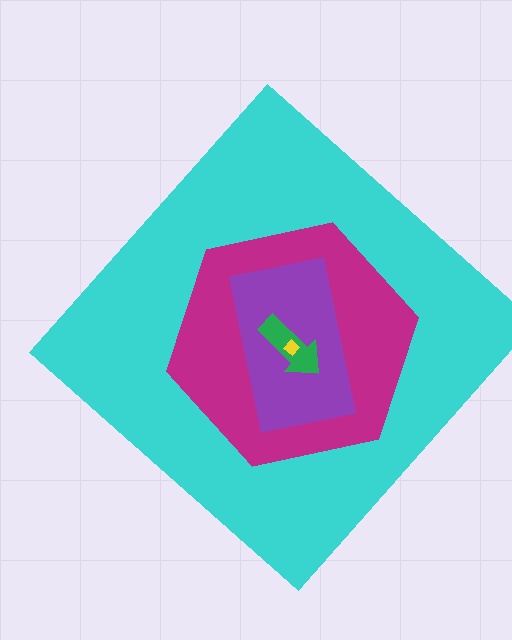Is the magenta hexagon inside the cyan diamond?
Yes.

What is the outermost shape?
The cyan diamond.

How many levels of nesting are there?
5.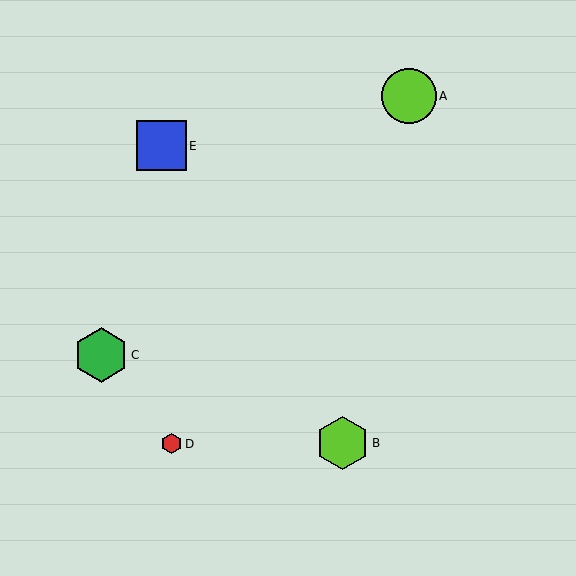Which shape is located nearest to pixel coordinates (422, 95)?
The lime circle (labeled A) at (409, 96) is nearest to that location.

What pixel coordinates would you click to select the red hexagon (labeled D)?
Click at (171, 444) to select the red hexagon D.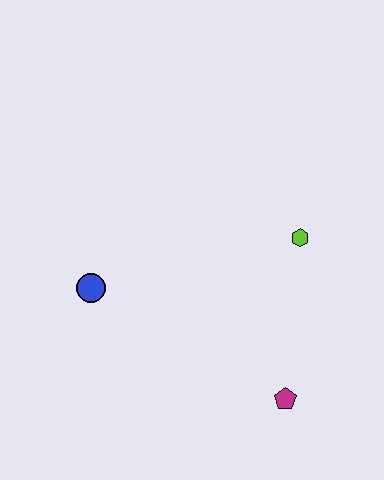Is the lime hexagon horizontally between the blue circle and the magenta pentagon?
No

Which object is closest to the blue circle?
The lime hexagon is closest to the blue circle.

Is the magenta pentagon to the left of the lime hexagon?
Yes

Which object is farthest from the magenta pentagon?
The blue circle is farthest from the magenta pentagon.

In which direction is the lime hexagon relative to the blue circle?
The lime hexagon is to the right of the blue circle.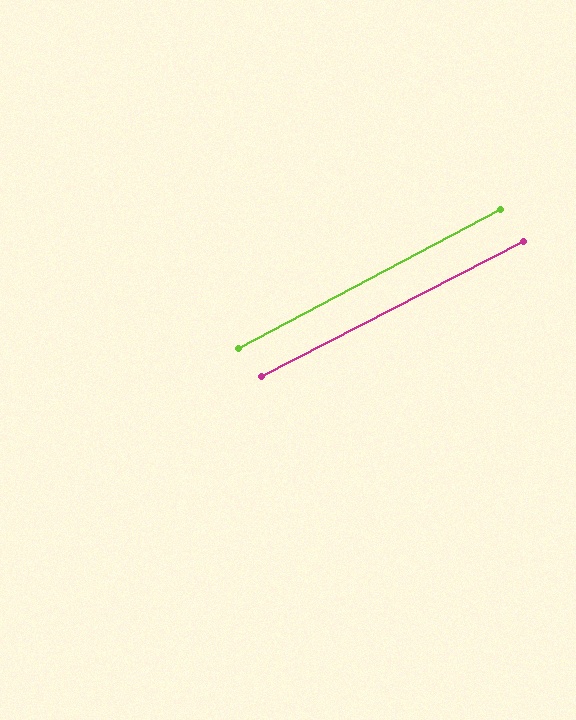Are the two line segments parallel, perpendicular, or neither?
Parallel — their directions differ by only 0.7°.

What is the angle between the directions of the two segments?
Approximately 1 degree.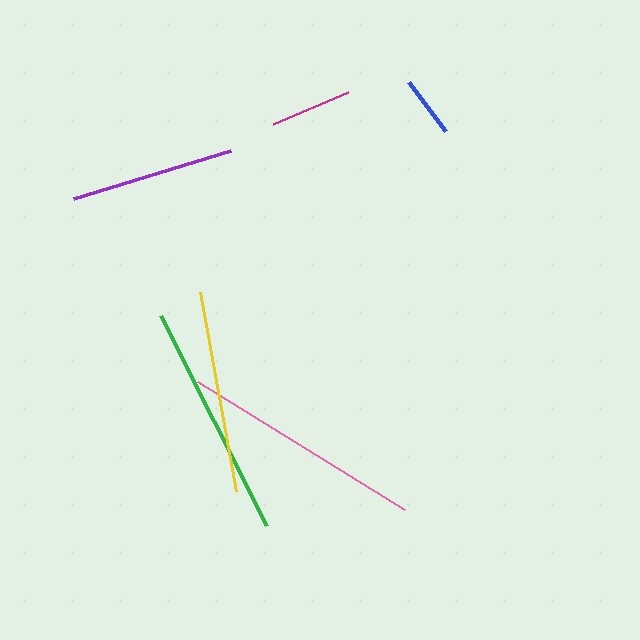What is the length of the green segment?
The green segment is approximately 236 pixels long.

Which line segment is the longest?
The pink line is the longest at approximately 244 pixels.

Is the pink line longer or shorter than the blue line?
The pink line is longer than the blue line.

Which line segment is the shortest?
The blue line is the shortest at approximately 62 pixels.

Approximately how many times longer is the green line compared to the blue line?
The green line is approximately 3.8 times the length of the blue line.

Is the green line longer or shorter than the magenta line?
The green line is longer than the magenta line.